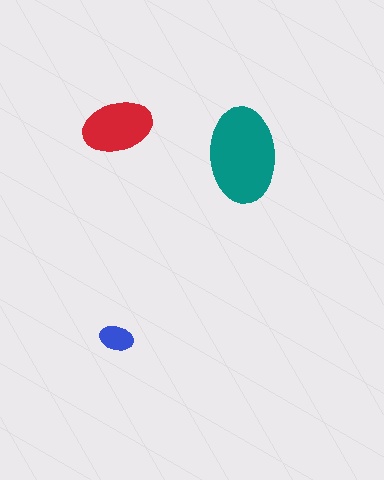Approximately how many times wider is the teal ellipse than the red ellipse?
About 1.5 times wider.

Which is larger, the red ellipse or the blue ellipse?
The red one.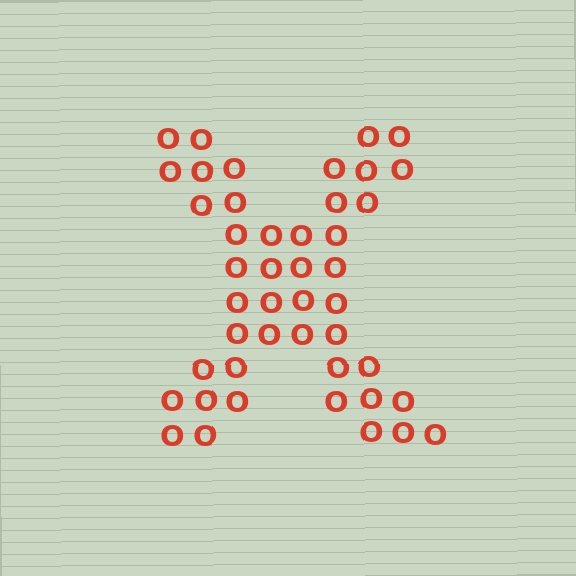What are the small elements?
The small elements are letter O's.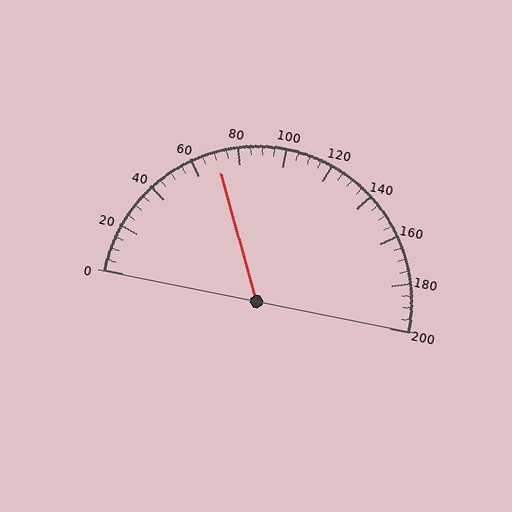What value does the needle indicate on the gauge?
The needle indicates approximately 70.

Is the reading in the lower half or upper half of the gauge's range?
The reading is in the lower half of the range (0 to 200).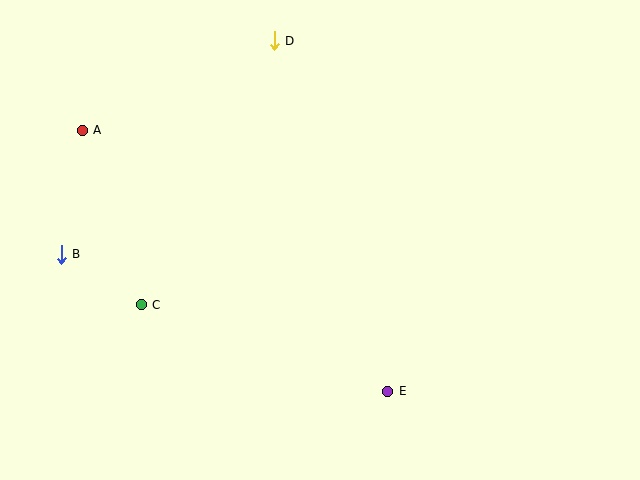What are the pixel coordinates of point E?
Point E is at (388, 391).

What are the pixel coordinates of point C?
Point C is at (141, 305).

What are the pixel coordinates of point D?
Point D is at (274, 41).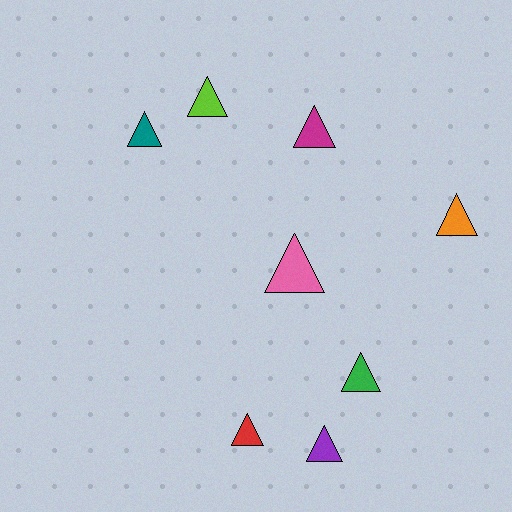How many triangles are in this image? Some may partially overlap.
There are 8 triangles.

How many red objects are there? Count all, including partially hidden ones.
There is 1 red object.